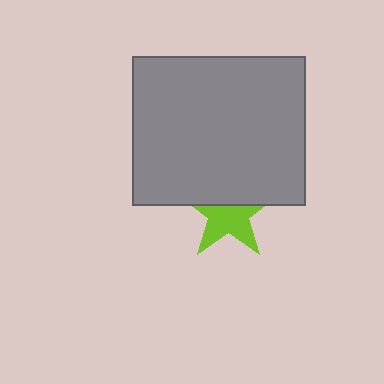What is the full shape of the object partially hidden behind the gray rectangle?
The partially hidden object is a lime star.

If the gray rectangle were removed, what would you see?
You would see the complete lime star.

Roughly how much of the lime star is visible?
About half of it is visible (roughly 59%).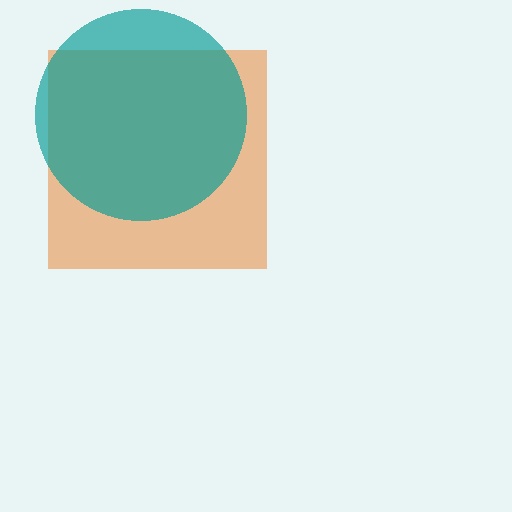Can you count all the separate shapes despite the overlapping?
Yes, there are 2 separate shapes.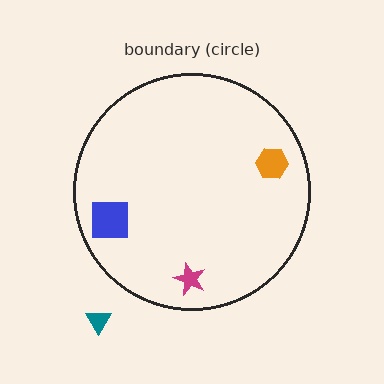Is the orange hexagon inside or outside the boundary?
Inside.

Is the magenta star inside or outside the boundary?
Inside.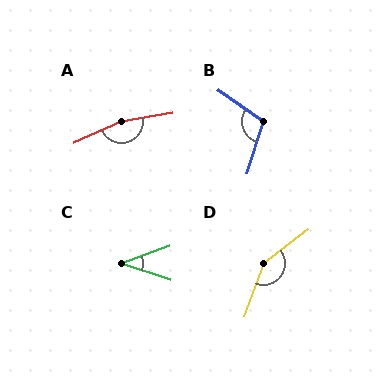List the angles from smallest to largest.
C (38°), B (107°), D (148°), A (165°).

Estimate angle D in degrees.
Approximately 148 degrees.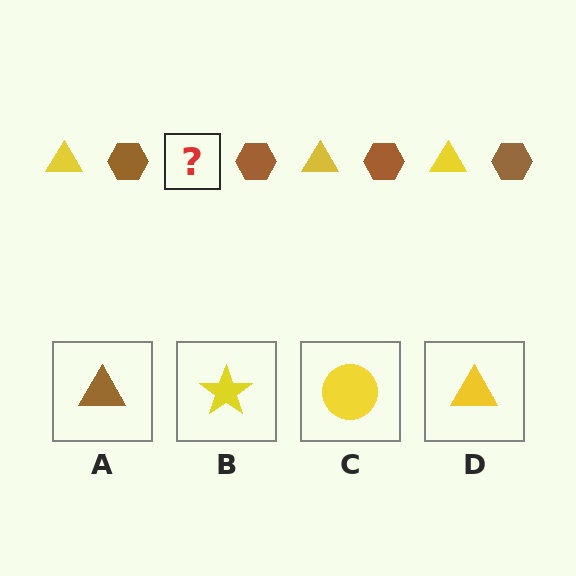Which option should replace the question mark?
Option D.